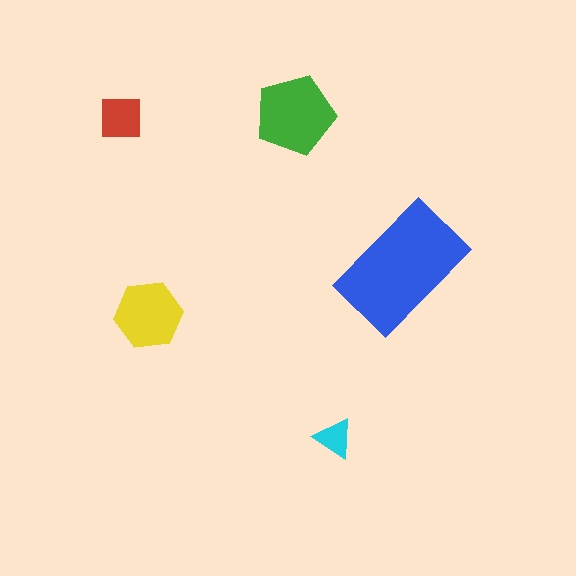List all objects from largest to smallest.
The blue rectangle, the green pentagon, the yellow hexagon, the red square, the cyan triangle.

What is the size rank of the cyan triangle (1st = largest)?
5th.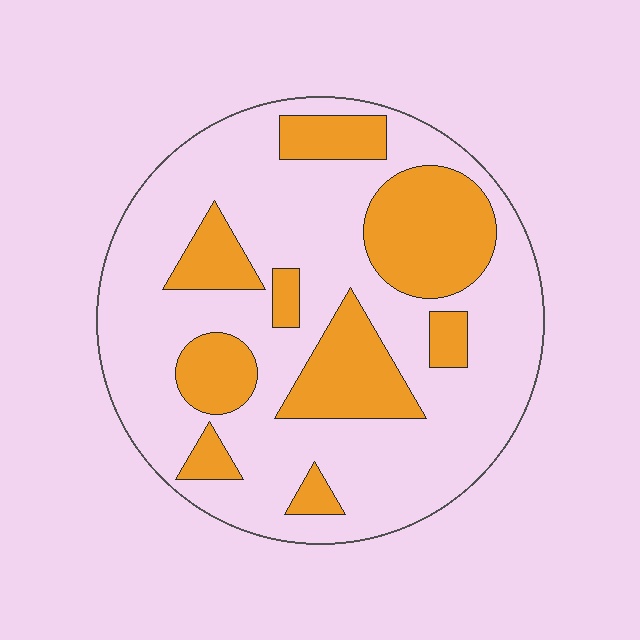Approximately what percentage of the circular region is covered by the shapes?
Approximately 30%.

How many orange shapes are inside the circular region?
9.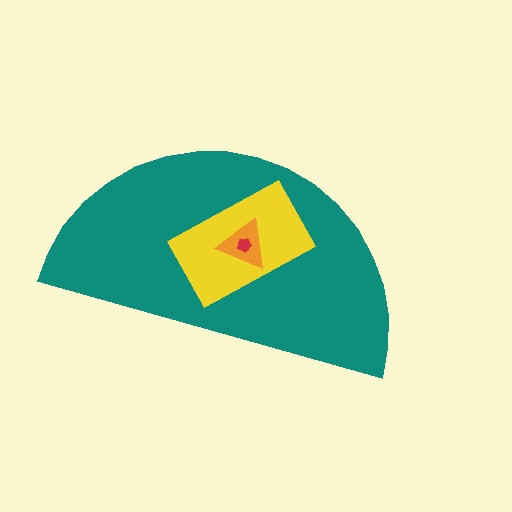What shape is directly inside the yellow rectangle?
The orange triangle.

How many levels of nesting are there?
4.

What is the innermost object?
The red pentagon.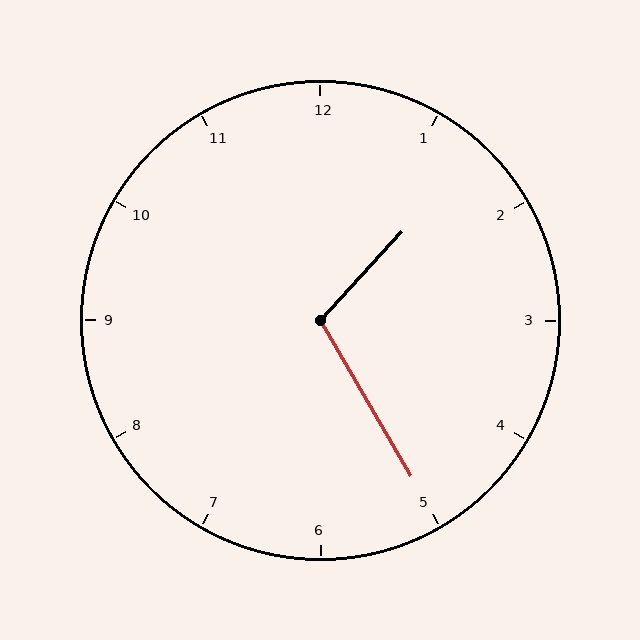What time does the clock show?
1:25.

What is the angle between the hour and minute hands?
Approximately 108 degrees.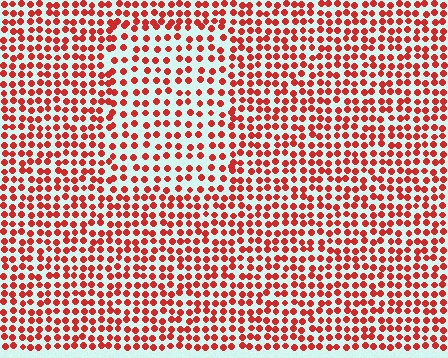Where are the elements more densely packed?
The elements are more densely packed outside the rectangle boundary.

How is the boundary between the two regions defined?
The boundary is defined by a change in element density (approximately 1.5x ratio). All elements are the same color, size, and shape.